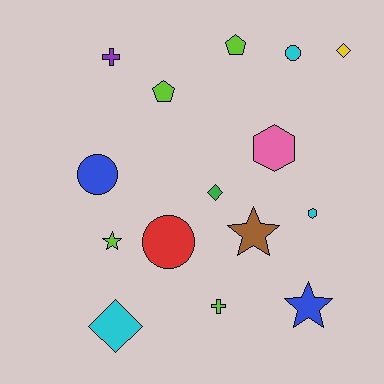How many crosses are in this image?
There are 2 crosses.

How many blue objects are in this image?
There are 2 blue objects.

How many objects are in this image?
There are 15 objects.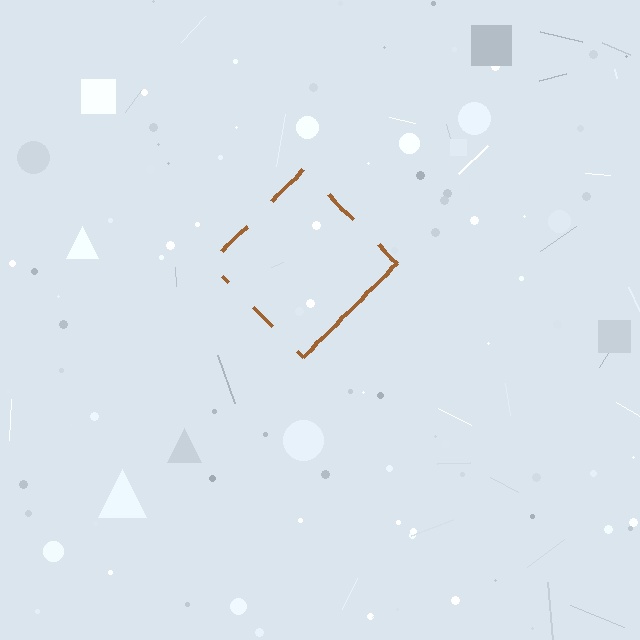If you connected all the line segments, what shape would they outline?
They would outline a diamond.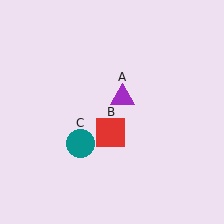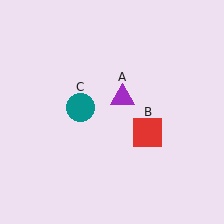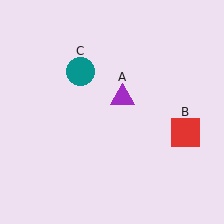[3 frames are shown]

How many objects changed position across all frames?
2 objects changed position: red square (object B), teal circle (object C).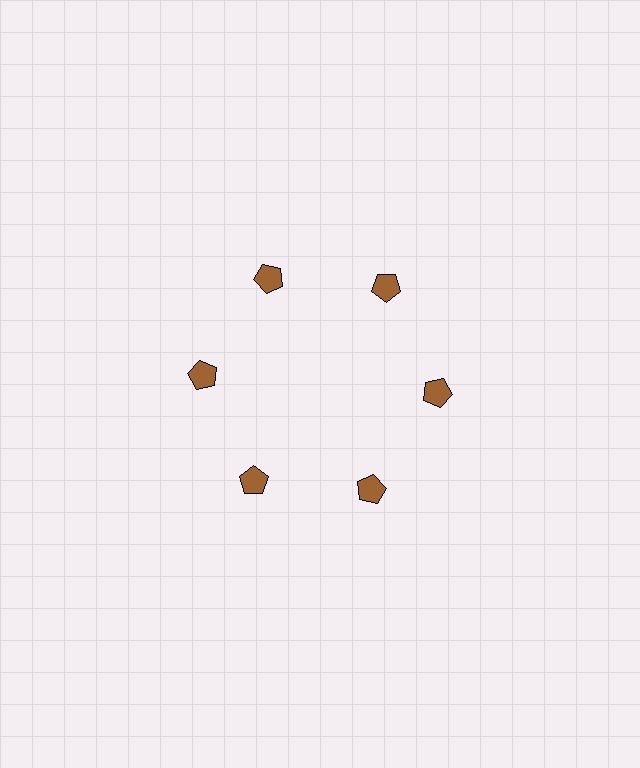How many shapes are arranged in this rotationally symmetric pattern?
There are 6 shapes, arranged in 6 groups of 1.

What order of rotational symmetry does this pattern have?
This pattern has 6-fold rotational symmetry.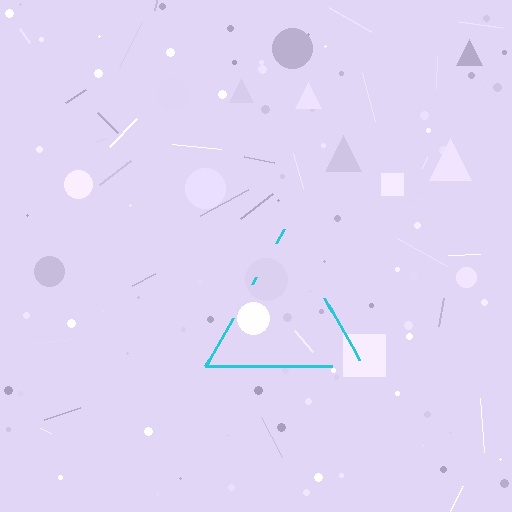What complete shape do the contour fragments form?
The contour fragments form a triangle.